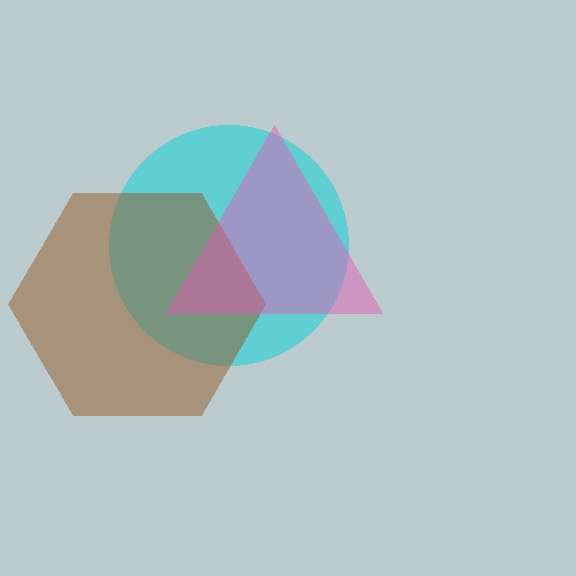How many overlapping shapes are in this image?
There are 3 overlapping shapes in the image.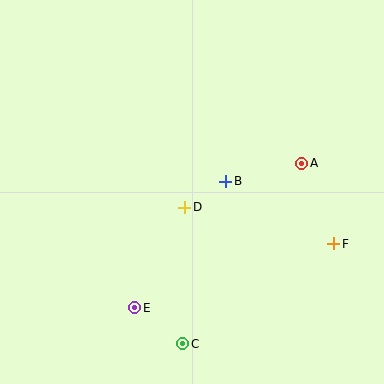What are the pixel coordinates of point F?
Point F is at (334, 244).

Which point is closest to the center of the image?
Point D at (185, 207) is closest to the center.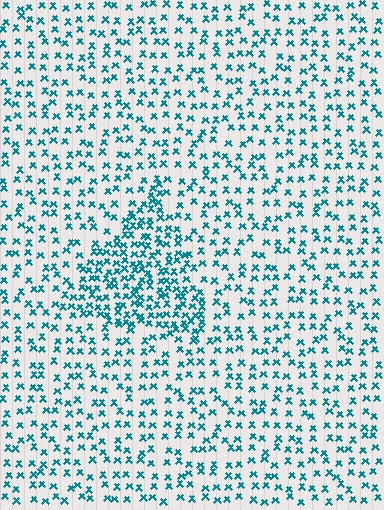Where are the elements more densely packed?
The elements are more densely packed inside the triangle boundary.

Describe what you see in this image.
The image contains small teal elements arranged at two different densities. A triangle-shaped region is visible where the elements are more densely packed than the surrounding area.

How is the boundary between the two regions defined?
The boundary is defined by a change in element density (approximately 2.1x ratio). All elements are the same color, size, and shape.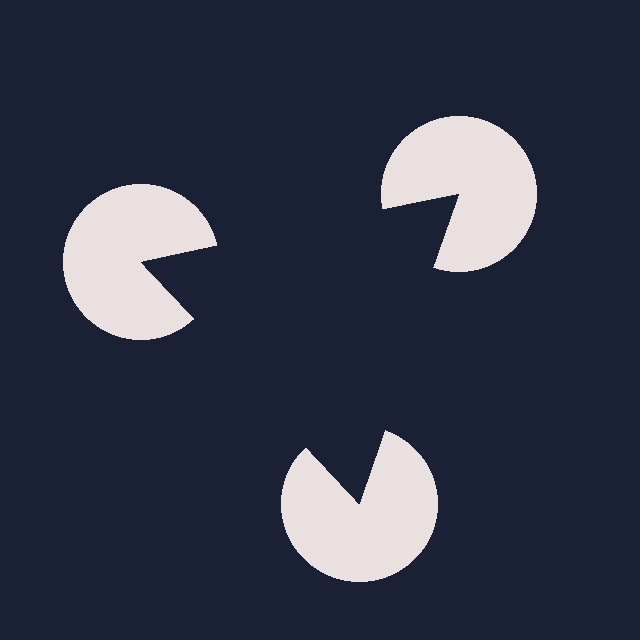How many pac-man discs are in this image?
There are 3 — one at each vertex of the illusory triangle.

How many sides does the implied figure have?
3 sides.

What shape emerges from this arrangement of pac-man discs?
An illusory triangle — its edges are inferred from the aligned wedge cuts in the pac-man discs, not physically drawn.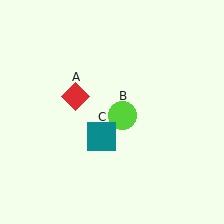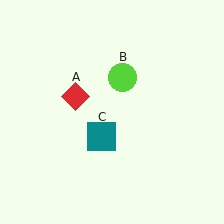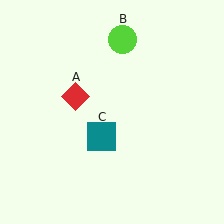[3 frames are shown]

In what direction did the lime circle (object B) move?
The lime circle (object B) moved up.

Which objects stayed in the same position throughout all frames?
Red diamond (object A) and teal square (object C) remained stationary.